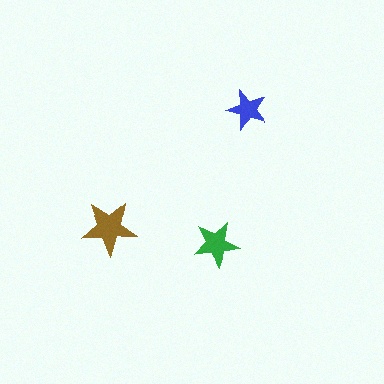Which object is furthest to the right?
The blue star is rightmost.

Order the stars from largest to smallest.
the brown one, the green one, the blue one.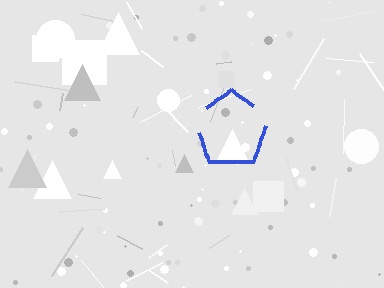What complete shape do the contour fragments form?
The contour fragments form a pentagon.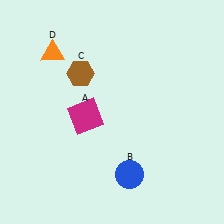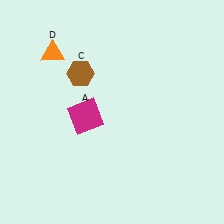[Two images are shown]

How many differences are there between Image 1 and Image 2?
There is 1 difference between the two images.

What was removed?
The blue circle (B) was removed in Image 2.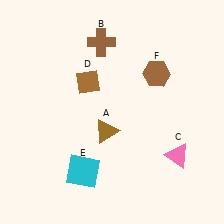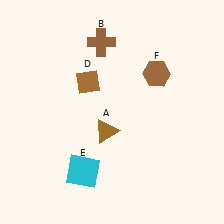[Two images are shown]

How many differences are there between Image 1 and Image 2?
There is 1 difference between the two images.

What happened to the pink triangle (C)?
The pink triangle (C) was removed in Image 2. It was in the bottom-right area of Image 1.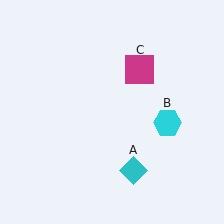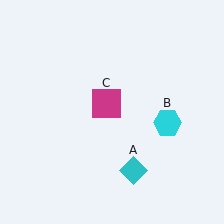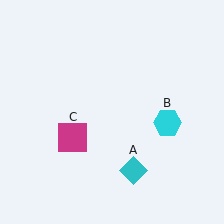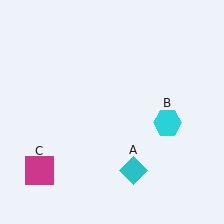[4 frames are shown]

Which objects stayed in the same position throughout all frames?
Cyan diamond (object A) and cyan hexagon (object B) remained stationary.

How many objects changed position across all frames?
1 object changed position: magenta square (object C).